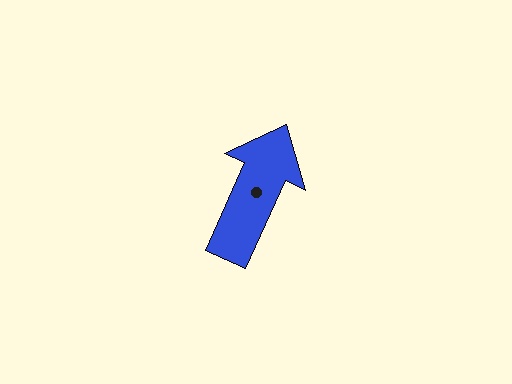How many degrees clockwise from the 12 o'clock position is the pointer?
Approximately 24 degrees.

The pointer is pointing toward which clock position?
Roughly 1 o'clock.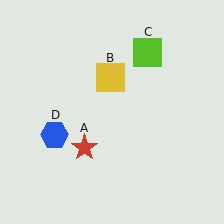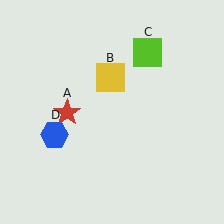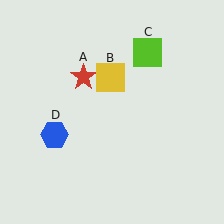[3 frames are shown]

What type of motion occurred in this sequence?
The red star (object A) rotated clockwise around the center of the scene.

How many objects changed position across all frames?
1 object changed position: red star (object A).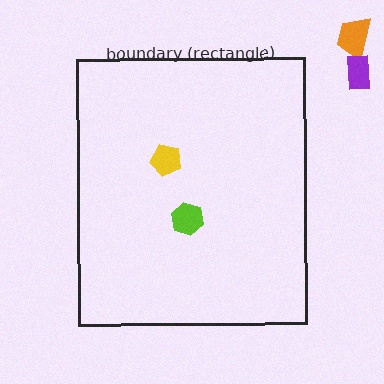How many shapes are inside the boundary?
2 inside, 2 outside.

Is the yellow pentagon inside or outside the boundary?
Inside.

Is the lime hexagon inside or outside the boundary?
Inside.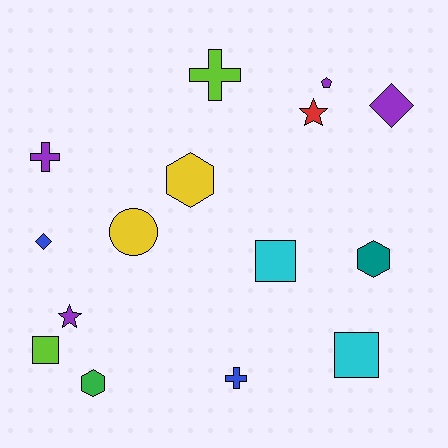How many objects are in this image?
There are 15 objects.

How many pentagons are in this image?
There is 1 pentagon.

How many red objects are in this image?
There is 1 red object.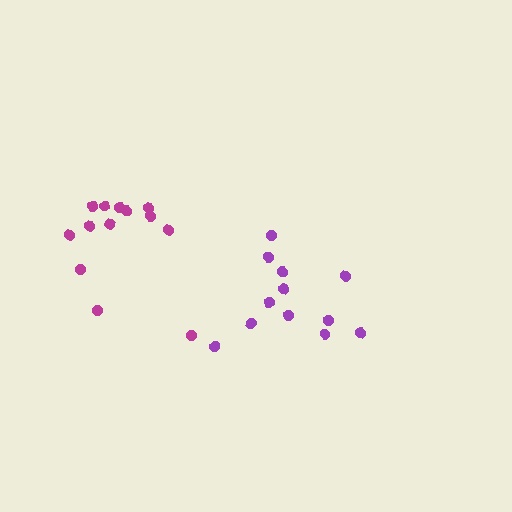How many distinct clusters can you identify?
There are 2 distinct clusters.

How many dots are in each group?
Group 1: 13 dots, Group 2: 12 dots (25 total).